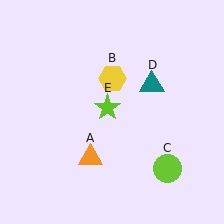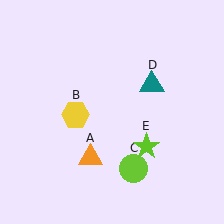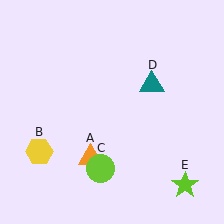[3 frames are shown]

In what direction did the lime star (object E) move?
The lime star (object E) moved down and to the right.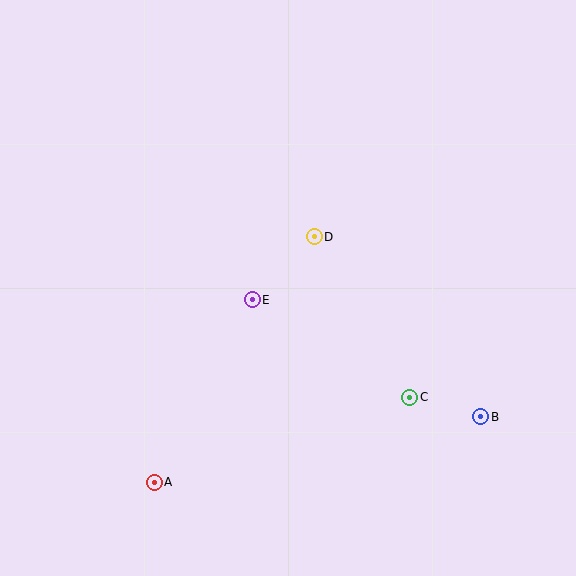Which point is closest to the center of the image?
Point E at (252, 300) is closest to the center.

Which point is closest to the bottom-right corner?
Point B is closest to the bottom-right corner.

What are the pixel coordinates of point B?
Point B is at (481, 417).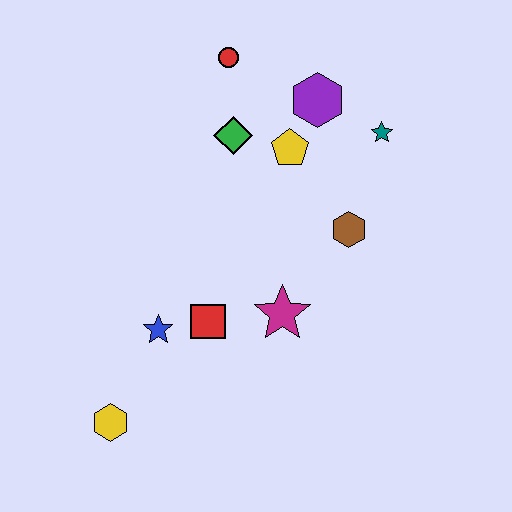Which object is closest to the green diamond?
The yellow pentagon is closest to the green diamond.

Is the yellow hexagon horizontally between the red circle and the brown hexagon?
No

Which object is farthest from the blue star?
The teal star is farthest from the blue star.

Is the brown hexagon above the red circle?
No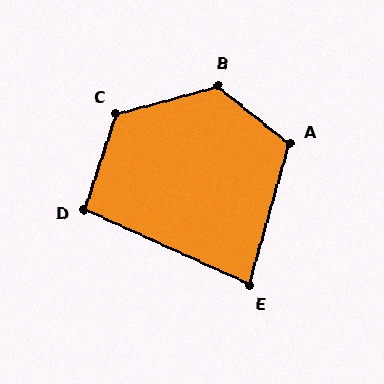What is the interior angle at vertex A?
Approximately 113 degrees (obtuse).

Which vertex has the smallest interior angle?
E, at approximately 82 degrees.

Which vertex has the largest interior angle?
B, at approximately 126 degrees.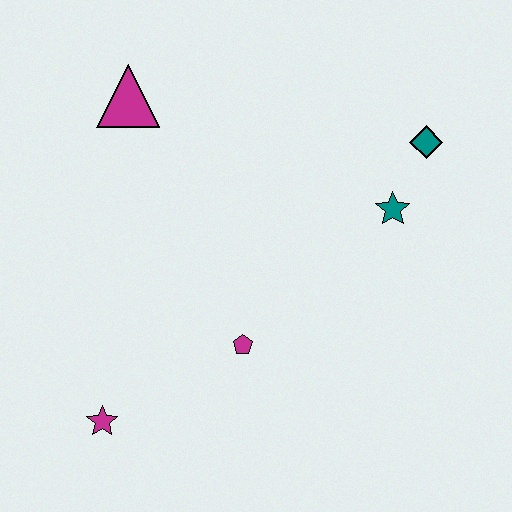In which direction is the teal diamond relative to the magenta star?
The teal diamond is to the right of the magenta star.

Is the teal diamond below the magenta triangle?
Yes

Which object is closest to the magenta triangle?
The magenta pentagon is closest to the magenta triangle.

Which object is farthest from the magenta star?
The teal diamond is farthest from the magenta star.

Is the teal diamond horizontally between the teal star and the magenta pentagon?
No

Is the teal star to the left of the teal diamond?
Yes